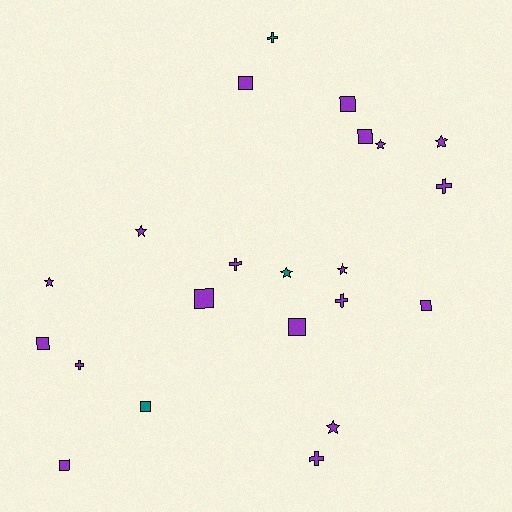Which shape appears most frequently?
Square, with 9 objects.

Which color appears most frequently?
Purple, with 19 objects.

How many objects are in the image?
There are 22 objects.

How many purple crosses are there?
There are 5 purple crosses.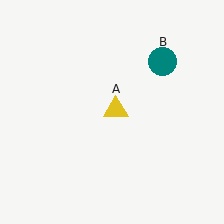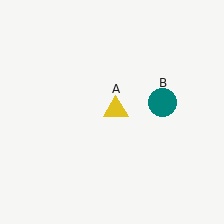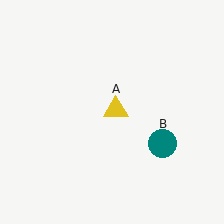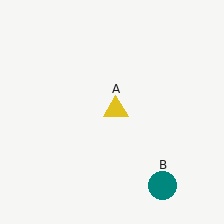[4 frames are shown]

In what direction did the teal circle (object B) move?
The teal circle (object B) moved down.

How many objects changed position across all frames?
1 object changed position: teal circle (object B).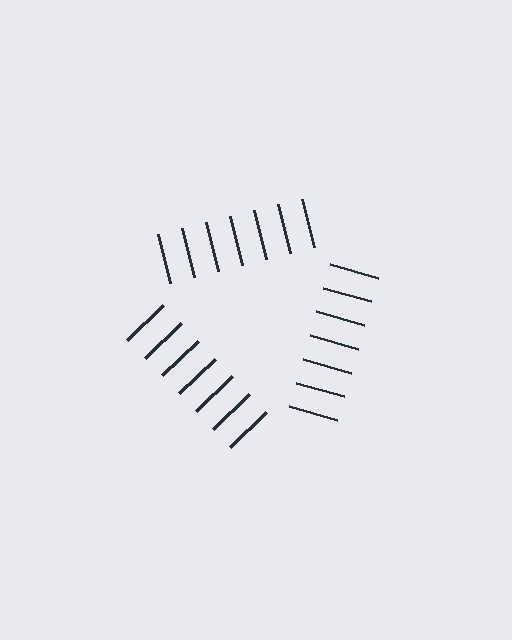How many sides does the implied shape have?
3 sides — the line-ends trace a triangle.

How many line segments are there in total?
21 — 7 along each of the 3 edges.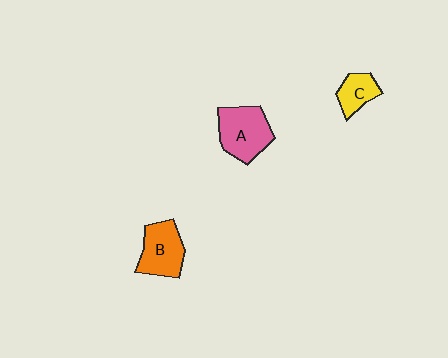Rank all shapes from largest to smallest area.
From largest to smallest: A (pink), B (orange), C (yellow).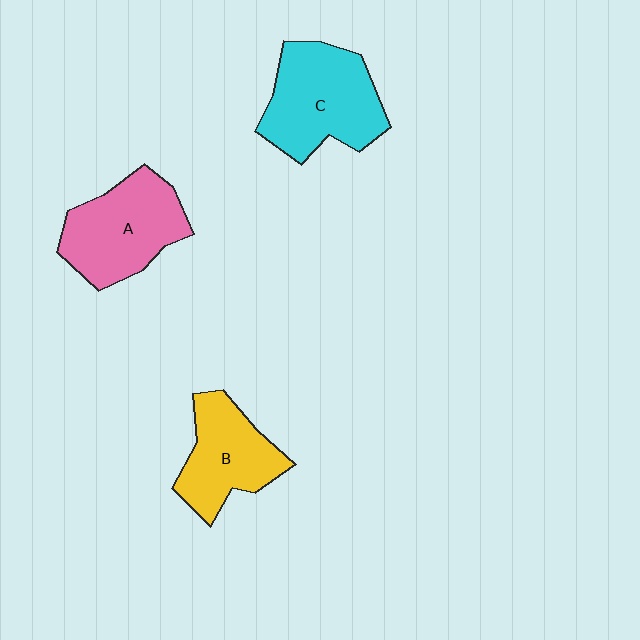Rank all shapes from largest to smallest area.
From largest to smallest: C (cyan), A (pink), B (yellow).